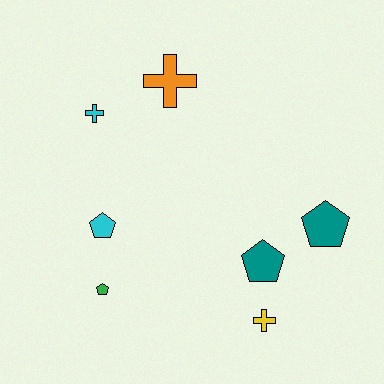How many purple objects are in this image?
There are no purple objects.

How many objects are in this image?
There are 7 objects.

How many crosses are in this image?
There are 3 crosses.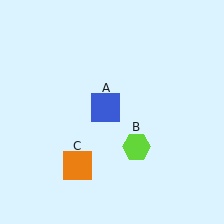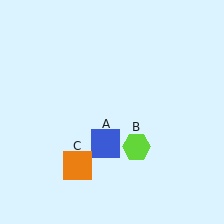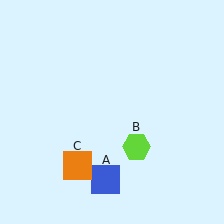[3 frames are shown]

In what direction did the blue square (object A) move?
The blue square (object A) moved down.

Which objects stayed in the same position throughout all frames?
Lime hexagon (object B) and orange square (object C) remained stationary.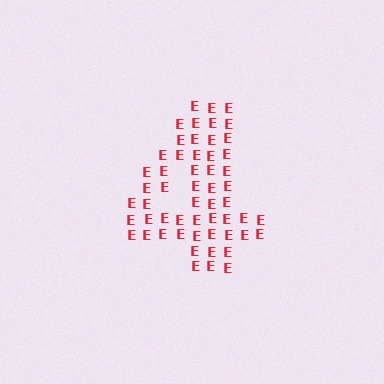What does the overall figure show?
The overall figure shows the digit 4.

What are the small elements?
The small elements are letter E's.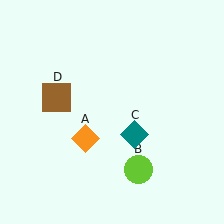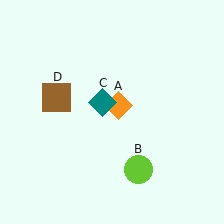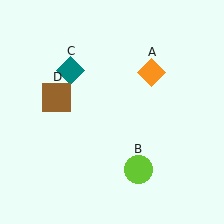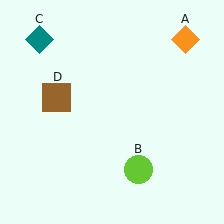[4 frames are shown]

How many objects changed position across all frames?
2 objects changed position: orange diamond (object A), teal diamond (object C).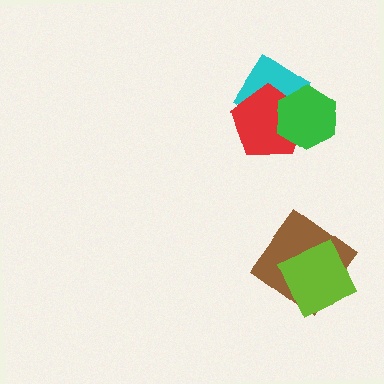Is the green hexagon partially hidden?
No, no other shape covers it.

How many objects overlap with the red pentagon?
2 objects overlap with the red pentagon.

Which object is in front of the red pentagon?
The green hexagon is in front of the red pentagon.